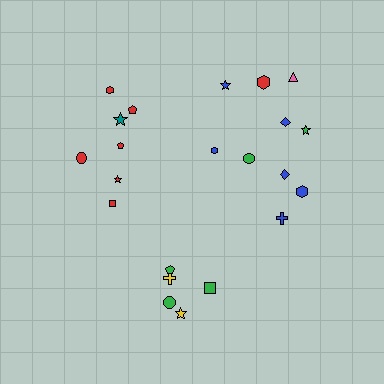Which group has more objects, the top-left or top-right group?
The top-right group.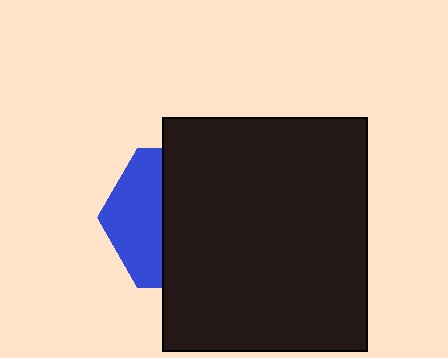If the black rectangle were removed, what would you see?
You would see the complete blue hexagon.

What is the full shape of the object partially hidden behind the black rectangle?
The partially hidden object is a blue hexagon.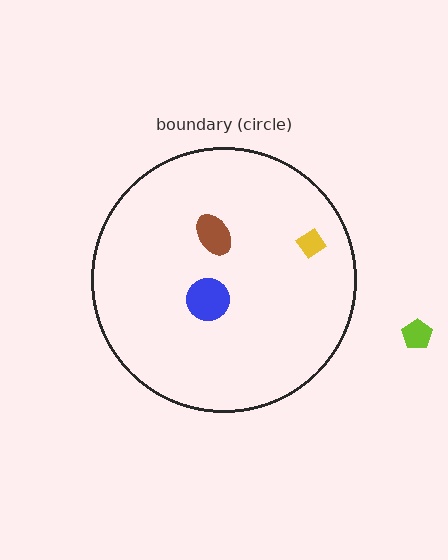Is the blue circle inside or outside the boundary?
Inside.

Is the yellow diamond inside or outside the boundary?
Inside.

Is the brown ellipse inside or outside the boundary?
Inside.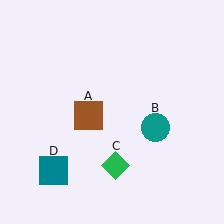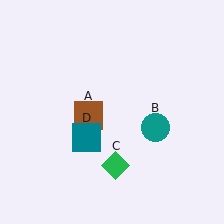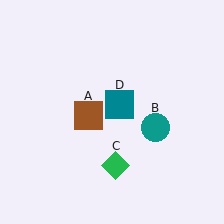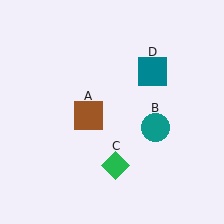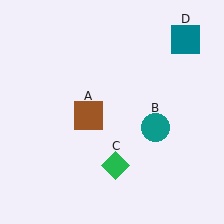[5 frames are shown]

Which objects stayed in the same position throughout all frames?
Brown square (object A) and teal circle (object B) and green diamond (object C) remained stationary.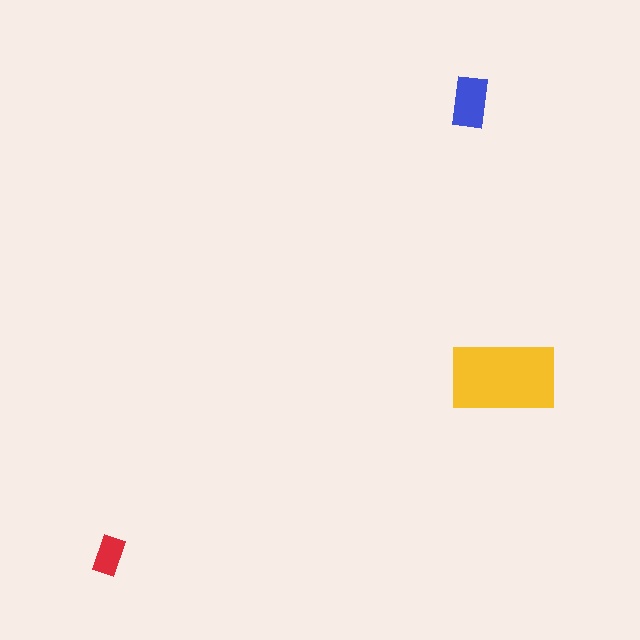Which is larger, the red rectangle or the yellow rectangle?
The yellow one.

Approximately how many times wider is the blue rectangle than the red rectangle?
About 1.5 times wider.